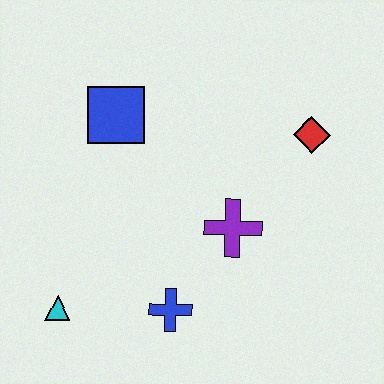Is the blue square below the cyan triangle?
No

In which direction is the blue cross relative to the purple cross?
The blue cross is below the purple cross.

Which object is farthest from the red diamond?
The cyan triangle is farthest from the red diamond.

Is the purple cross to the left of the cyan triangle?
No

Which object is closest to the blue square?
The purple cross is closest to the blue square.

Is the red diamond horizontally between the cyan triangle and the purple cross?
No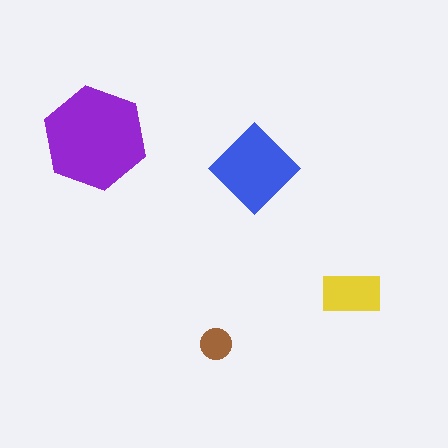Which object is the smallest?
The brown circle.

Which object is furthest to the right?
The yellow rectangle is rightmost.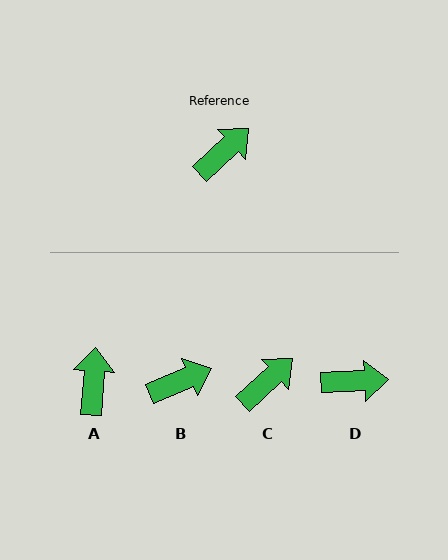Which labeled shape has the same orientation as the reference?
C.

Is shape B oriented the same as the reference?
No, it is off by about 20 degrees.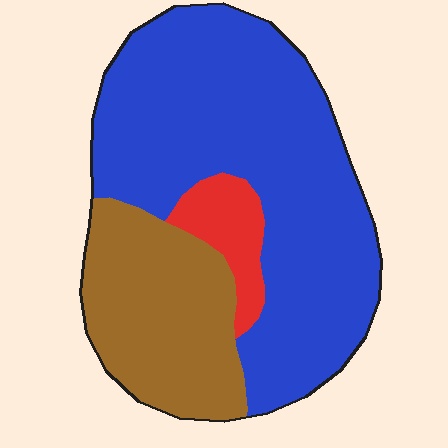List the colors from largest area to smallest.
From largest to smallest: blue, brown, red.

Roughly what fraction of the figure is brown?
Brown takes up about one quarter (1/4) of the figure.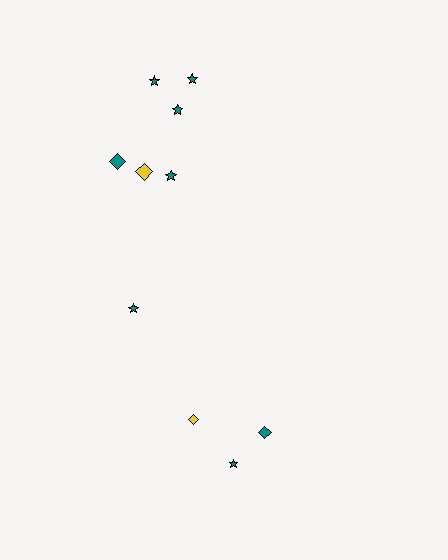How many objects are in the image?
There are 10 objects.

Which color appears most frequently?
Teal, with 8 objects.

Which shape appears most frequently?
Star, with 6 objects.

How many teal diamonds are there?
There are 2 teal diamonds.